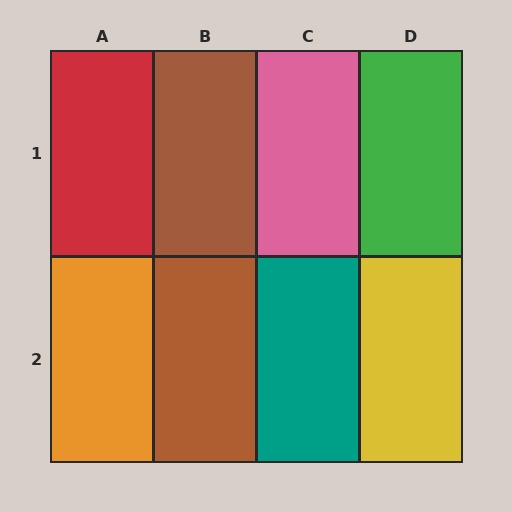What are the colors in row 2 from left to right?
Orange, brown, teal, yellow.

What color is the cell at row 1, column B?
Brown.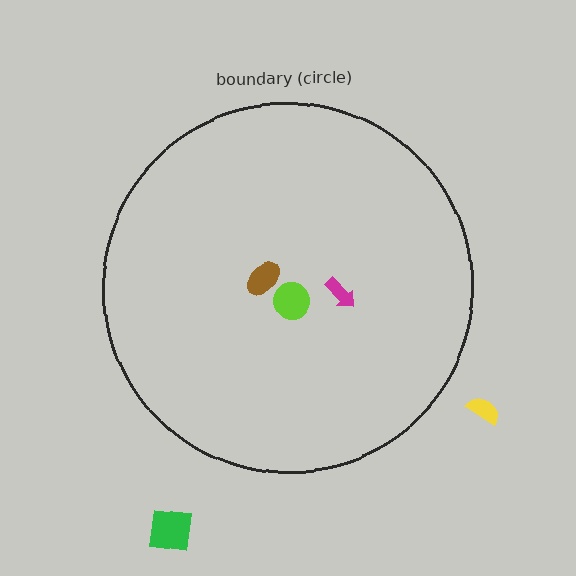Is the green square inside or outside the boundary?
Outside.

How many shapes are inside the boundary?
3 inside, 2 outside.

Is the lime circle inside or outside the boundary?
Inside.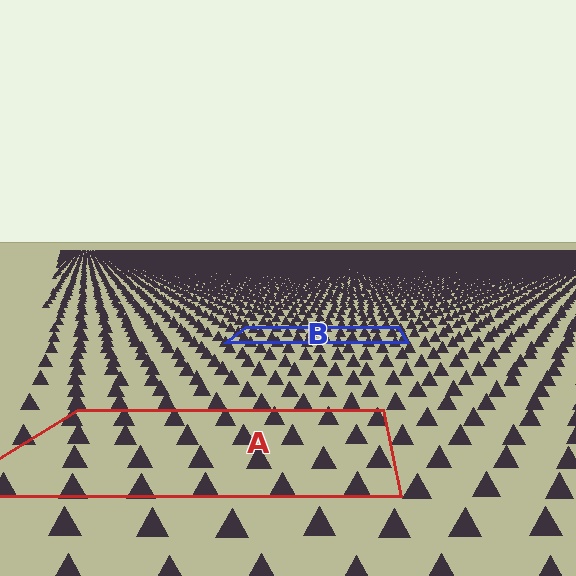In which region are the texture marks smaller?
The texture marks are smaller in region B, because it is farther away.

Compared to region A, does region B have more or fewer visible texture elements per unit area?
Region B has more texture elements per unit area — they are packed more densely because it is farther away.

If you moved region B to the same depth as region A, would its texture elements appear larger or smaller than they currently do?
They would appear larger. At a closer depth, the same texture elements are projected at a bigger on-screen size.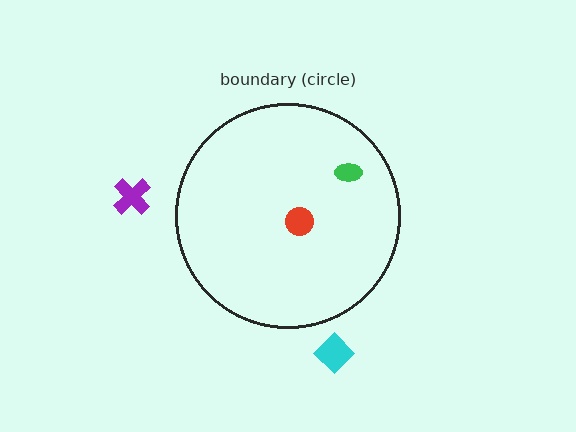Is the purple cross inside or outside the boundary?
Outside.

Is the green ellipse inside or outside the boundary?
Inside.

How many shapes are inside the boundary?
2 inside, 2 outside.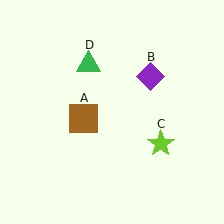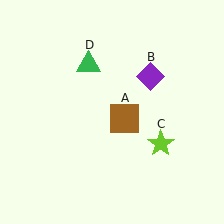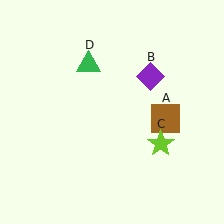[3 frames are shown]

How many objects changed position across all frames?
1 object changed position: brown square (object A).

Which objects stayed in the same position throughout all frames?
Purple diamond (object B) and lime star (object C) and green triangle (object D) remained stationary.